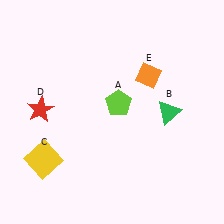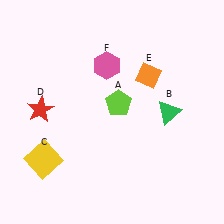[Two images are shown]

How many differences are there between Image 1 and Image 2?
There is 1 difference between the two images.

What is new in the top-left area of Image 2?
A pink hexagon (F) was added in the top-left area of Image 2.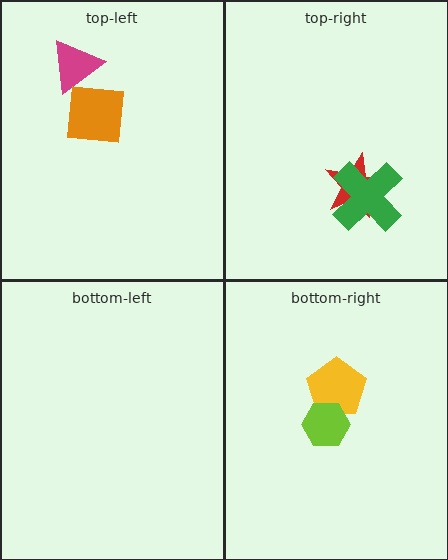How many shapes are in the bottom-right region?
2.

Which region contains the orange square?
The top-left region.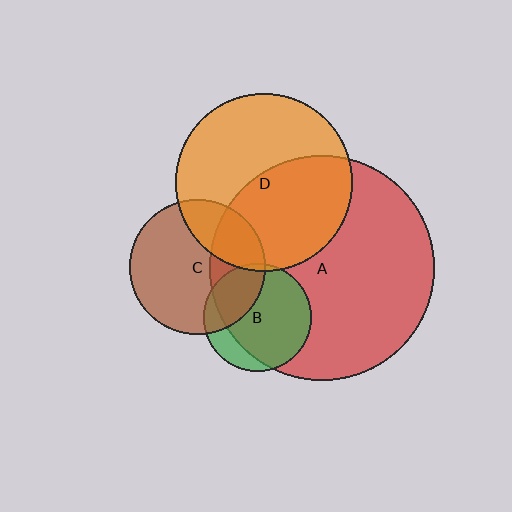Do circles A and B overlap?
Yes.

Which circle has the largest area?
Circle A (red).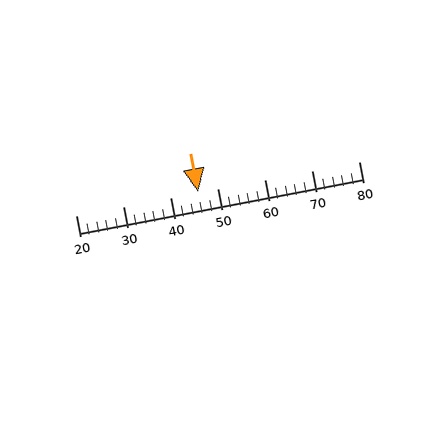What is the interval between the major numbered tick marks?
The major tick marks are spaced 10 units apart.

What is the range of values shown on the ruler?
The ruler shows values from 20 to 80.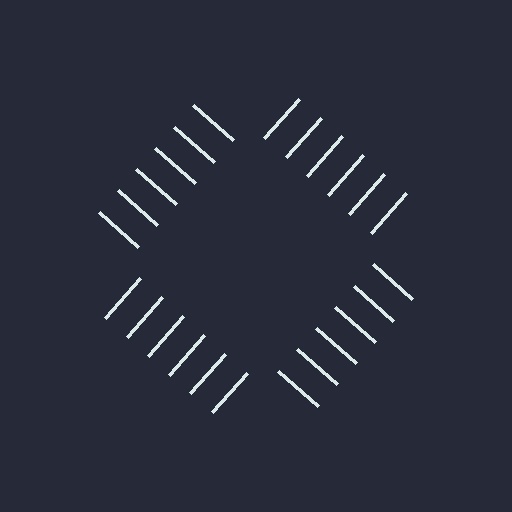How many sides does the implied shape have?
4 sides — the line-ends trace a square.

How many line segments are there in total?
24 — 6 along each of the 4 edges.